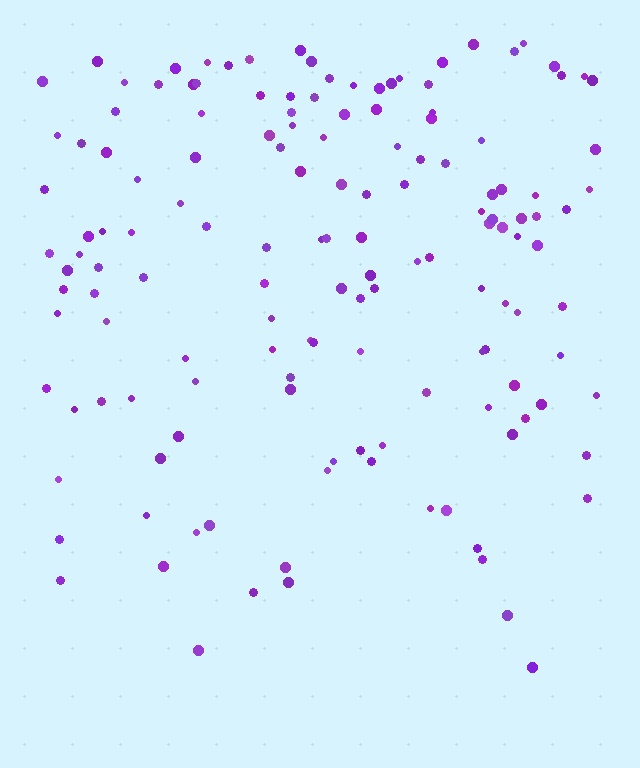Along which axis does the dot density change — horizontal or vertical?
Vertical.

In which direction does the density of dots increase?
From bottom to top, with the top side densest.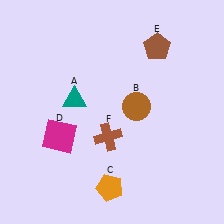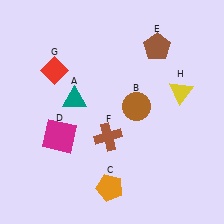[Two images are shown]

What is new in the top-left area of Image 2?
A red diamond (G) was added in the top-left area of Image 2.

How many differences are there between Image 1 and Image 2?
There are 2 differences between the two images.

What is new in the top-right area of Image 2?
A yellow triangle (H) was added in the top-right area of Image 2.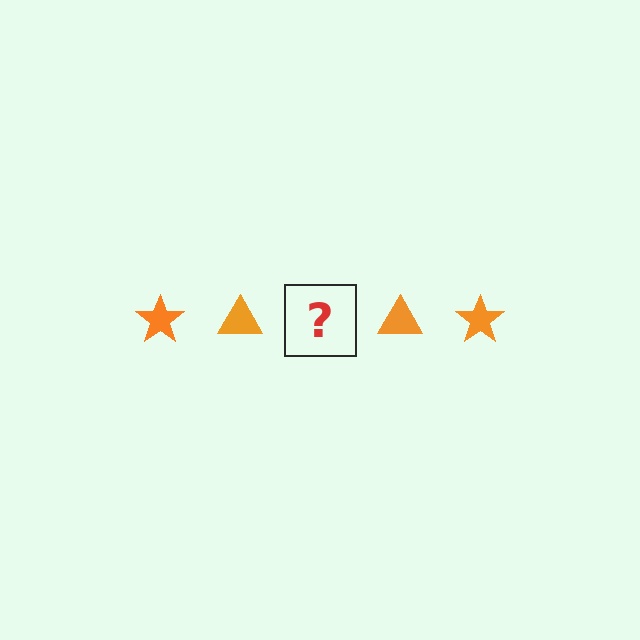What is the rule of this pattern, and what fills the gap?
The rule is that the pattern cycles through star, triangle shapes in orange. The gap should be filled with an orange star.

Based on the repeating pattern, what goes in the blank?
The blank should be an orange star.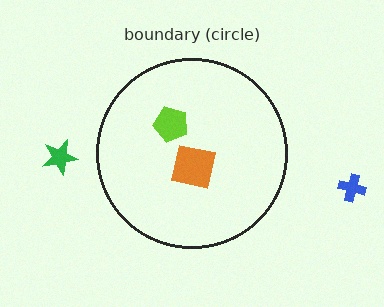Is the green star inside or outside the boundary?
Outside.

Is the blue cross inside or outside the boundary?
Outside.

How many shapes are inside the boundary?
2 inside, 2 outside.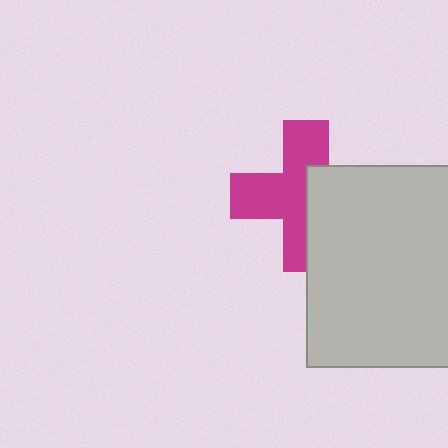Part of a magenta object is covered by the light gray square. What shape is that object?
It is a cross.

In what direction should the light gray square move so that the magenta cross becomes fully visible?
The light gray square should move right. That is the shortest direction to clear the overlap and leave the magenta cross fully visible.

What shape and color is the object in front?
The object in front is a light gray square.